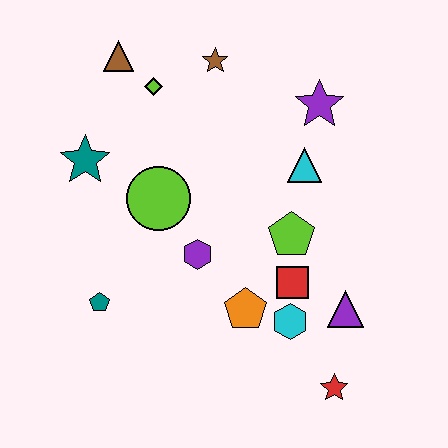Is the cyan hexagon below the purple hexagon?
Yes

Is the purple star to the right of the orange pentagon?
Yes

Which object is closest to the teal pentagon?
The purple hexagon is closest to the teal pentagon.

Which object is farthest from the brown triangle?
The red star is farthest from the brown triangle.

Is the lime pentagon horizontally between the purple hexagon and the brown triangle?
No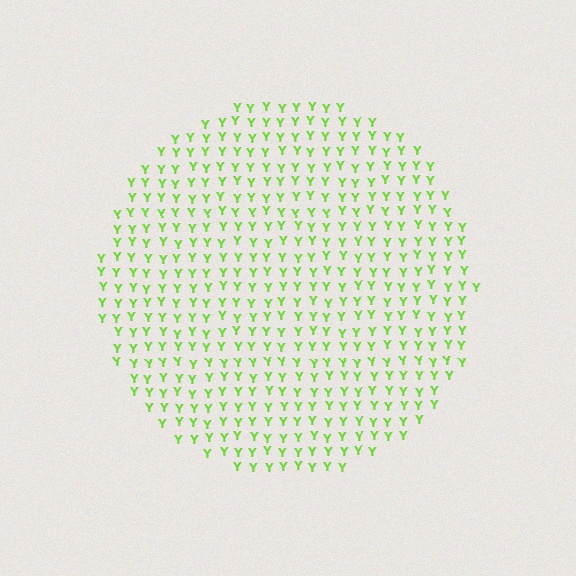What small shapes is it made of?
It is made of small letter Y's.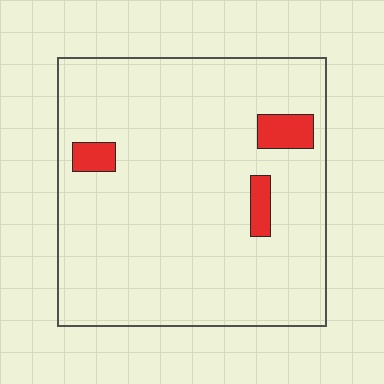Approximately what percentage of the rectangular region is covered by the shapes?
Approximately 5%.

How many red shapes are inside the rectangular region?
3.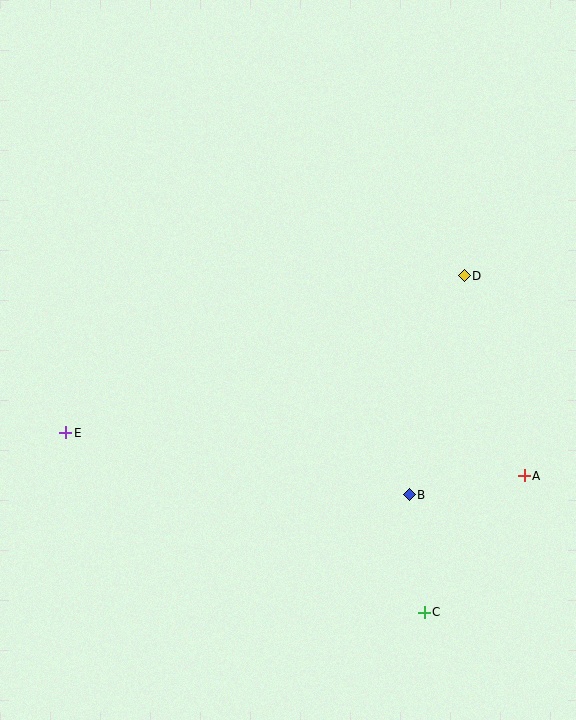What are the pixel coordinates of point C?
Point C is at (424, 612).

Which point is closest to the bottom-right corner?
Point C is closest to the bottom-right corner.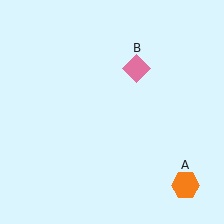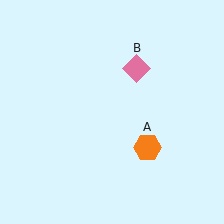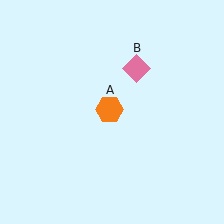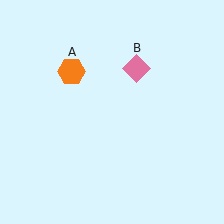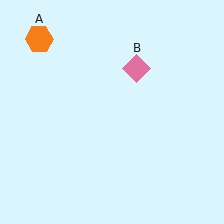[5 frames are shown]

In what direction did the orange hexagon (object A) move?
The orange hexagon (object A) moved up and to the left.